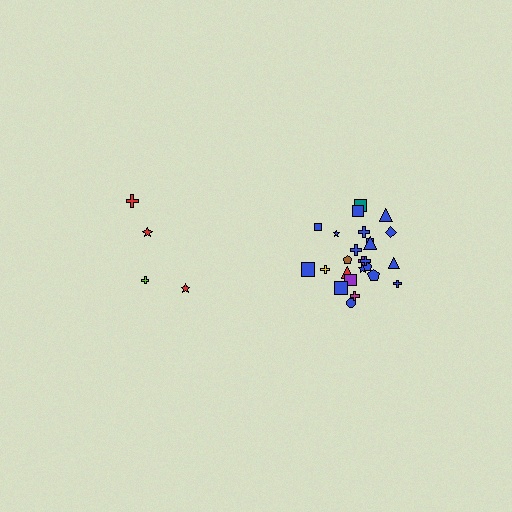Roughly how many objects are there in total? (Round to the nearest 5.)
Roughly 30 objects in total.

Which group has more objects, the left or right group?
The right group.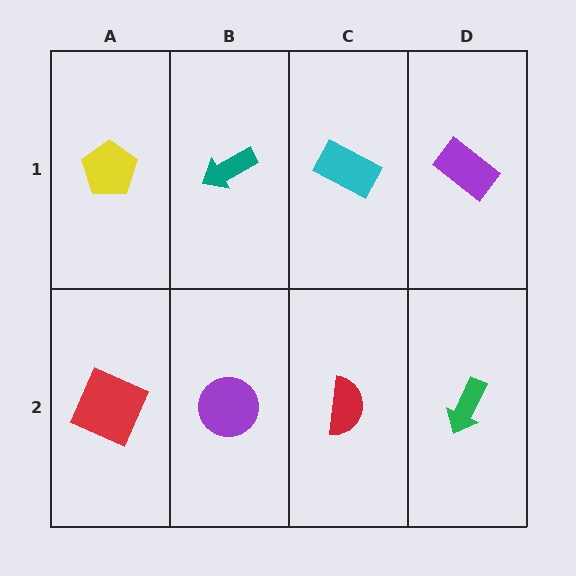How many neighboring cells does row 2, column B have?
3.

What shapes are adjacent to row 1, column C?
A red semicircle (row 2, column C), a teal arrow (row 1, column B), a purple rectangle (row 1, column D).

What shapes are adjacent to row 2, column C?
A cyan rectangle (row 1, column C), a purple circle (row 2, column B), a green arrow (row 2, column D).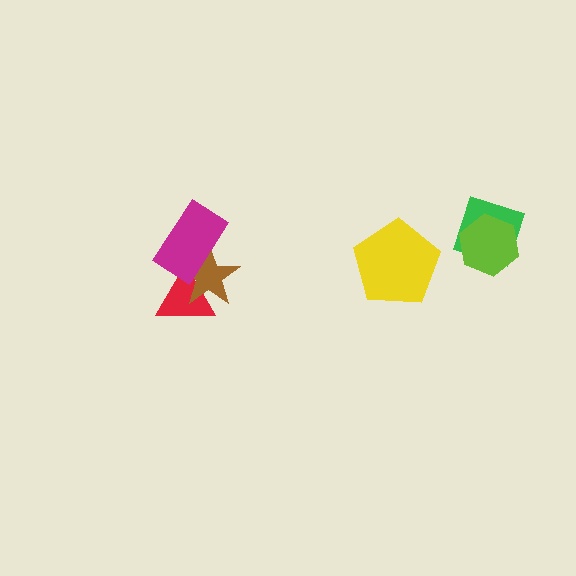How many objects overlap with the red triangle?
2 objects overlap with the red triangle.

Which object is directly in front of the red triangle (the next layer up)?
The brown star is directly in front of the red triangle.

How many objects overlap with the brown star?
2 objects overlap with the brown star.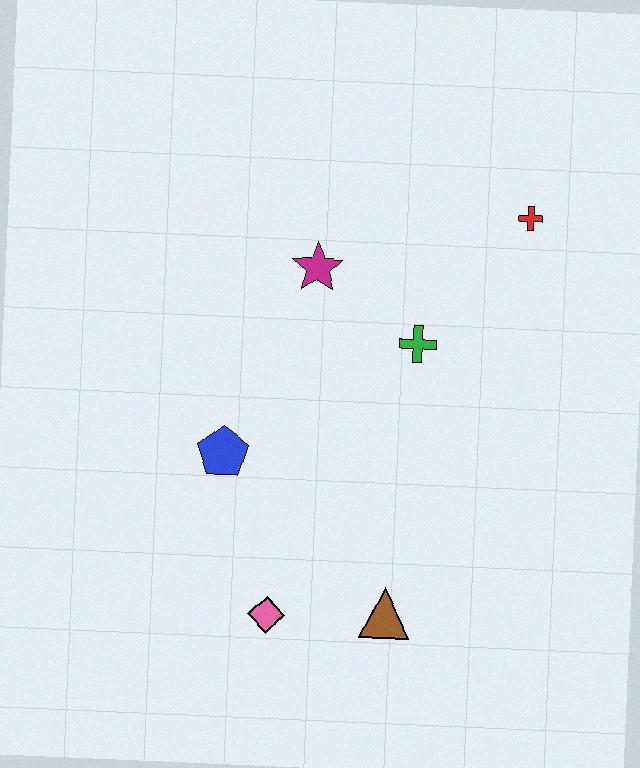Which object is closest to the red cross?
The green cross is closest to the red cross.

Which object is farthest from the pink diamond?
The red cross is farthest from the pink diamond.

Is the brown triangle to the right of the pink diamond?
Yes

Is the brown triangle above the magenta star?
No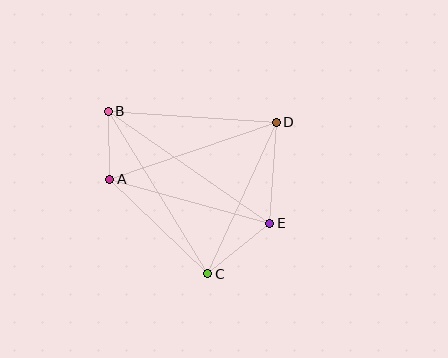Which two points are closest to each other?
Points A and B are closest to each other.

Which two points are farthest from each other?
Points B and E are farthest from each other.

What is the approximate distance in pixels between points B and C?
The distance between B and C is approximately 190 pixels.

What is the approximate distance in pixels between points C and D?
The distance between C and D is approximately 166 pixels.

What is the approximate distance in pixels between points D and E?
The distance between D and E is approximately 101 pixels.